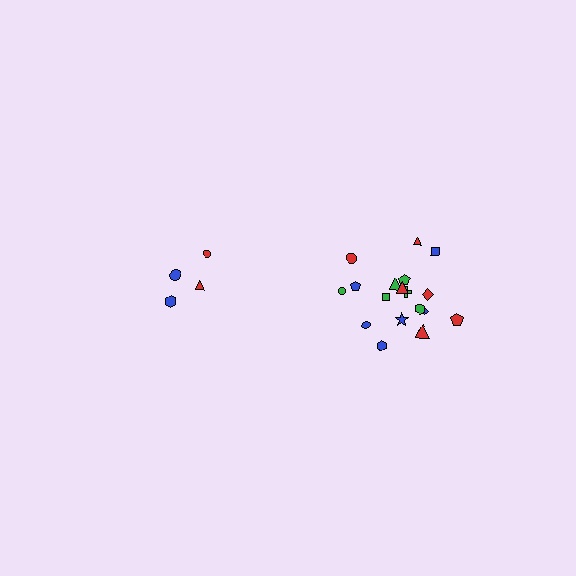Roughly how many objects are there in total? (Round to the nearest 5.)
Roughly 20 objects in total.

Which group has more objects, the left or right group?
The right group.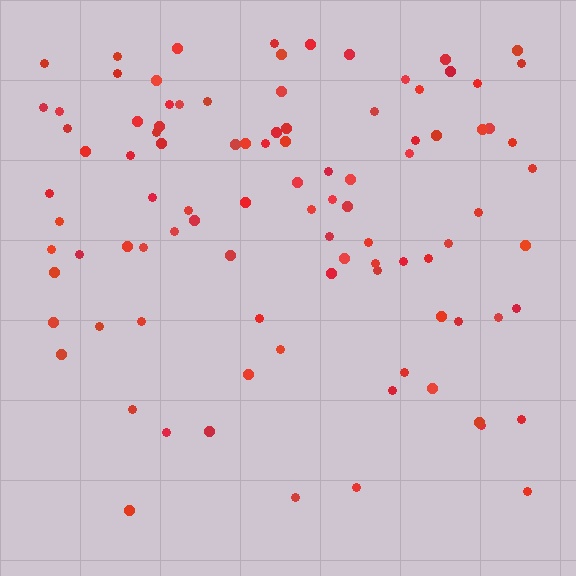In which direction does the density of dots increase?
From bottom to top, with the top side densest.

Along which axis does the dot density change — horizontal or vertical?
Vertical.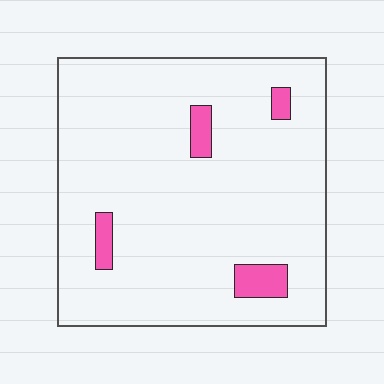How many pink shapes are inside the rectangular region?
4.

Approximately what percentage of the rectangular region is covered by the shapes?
Approximately 5%.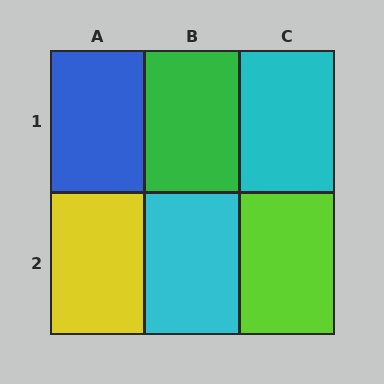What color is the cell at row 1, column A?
Blue.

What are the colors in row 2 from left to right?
Yellow, cyan, lime.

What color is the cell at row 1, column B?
Green.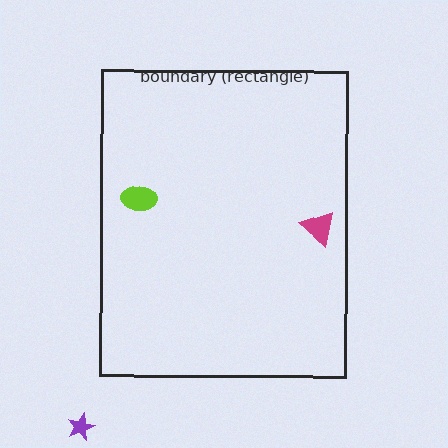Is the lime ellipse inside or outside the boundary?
Inside.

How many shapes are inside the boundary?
2 inside, 1 outside.